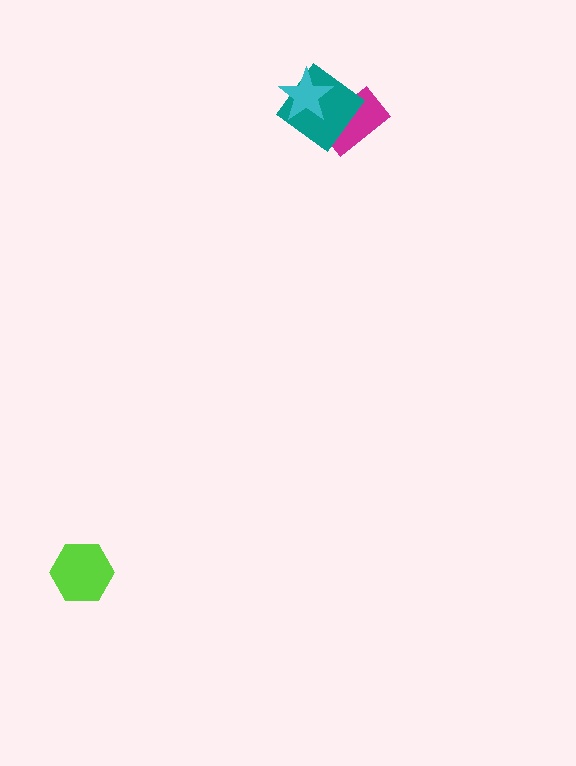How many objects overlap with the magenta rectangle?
2 objects overlap with the magenta rectangle.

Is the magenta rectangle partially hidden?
Yes, it is partially covered by another shape.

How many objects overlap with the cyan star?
2 objects overlap with the cyan star.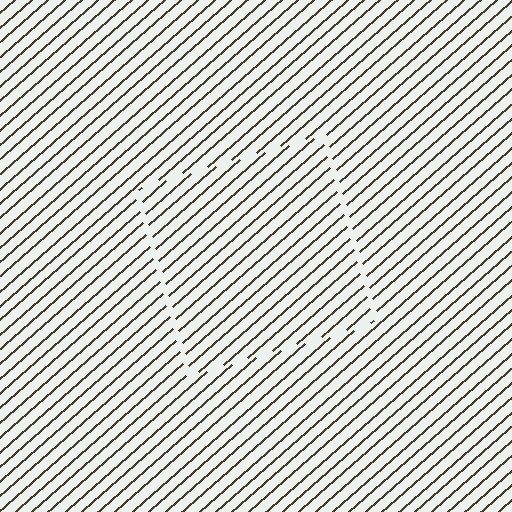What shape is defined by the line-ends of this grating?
An illusory square. The interior of the shape contains the same grating, shifted by half a period — the contour is defined by the phase discontinuity where line-ends from the inner and outer gratings abut.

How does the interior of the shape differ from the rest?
The interior of the shape contains the same grating, shifted by half a period — the contour is defined by the phase discontinuity where line-ends from the inner and outer gratings abut.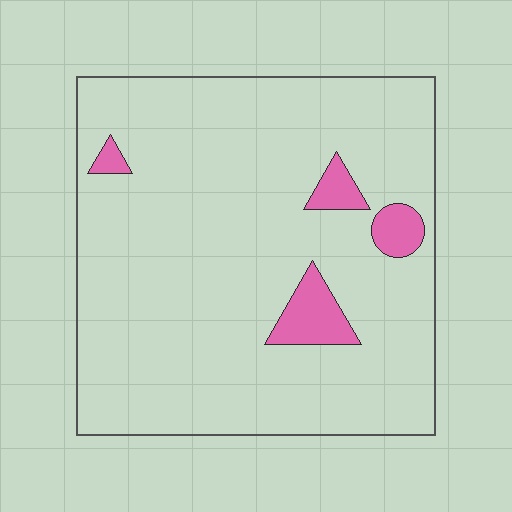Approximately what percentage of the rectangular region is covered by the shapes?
Approximately 5%.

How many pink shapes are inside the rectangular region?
4.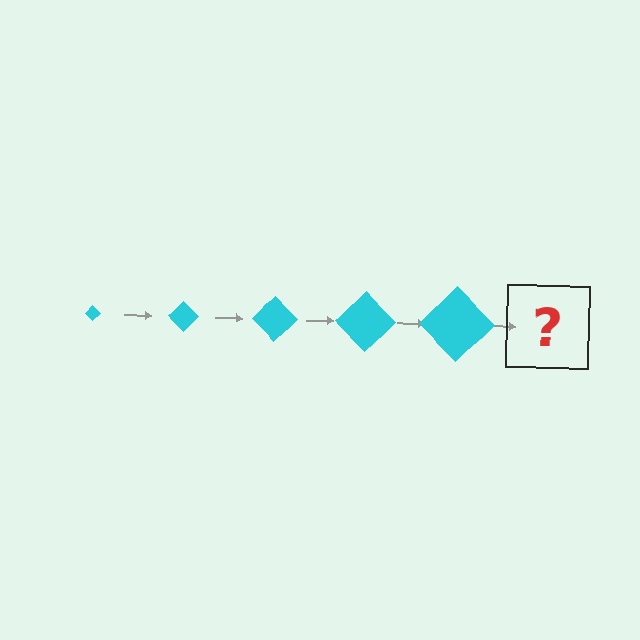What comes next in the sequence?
The next element should be a cyan diamond, larger than the previous one.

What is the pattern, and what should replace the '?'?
The pattern is that the diamond gets progressively larger each step. The '?' should be a cyan diamond, larger than the previous one.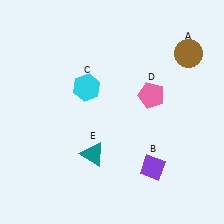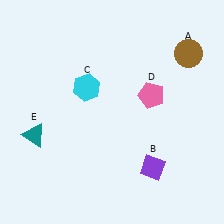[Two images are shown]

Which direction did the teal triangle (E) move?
The teal triangle (E) moved left.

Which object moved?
The teal triangle (E) moved left.